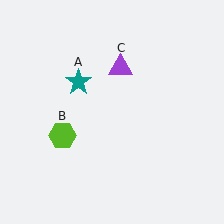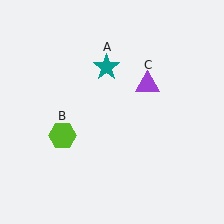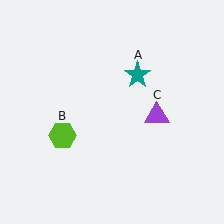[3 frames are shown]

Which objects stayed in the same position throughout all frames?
Lime hexagon (object B) remained stationary.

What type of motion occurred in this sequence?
The teal star (object A), purple triangle (object C) rotated clockwise around the center of the scene.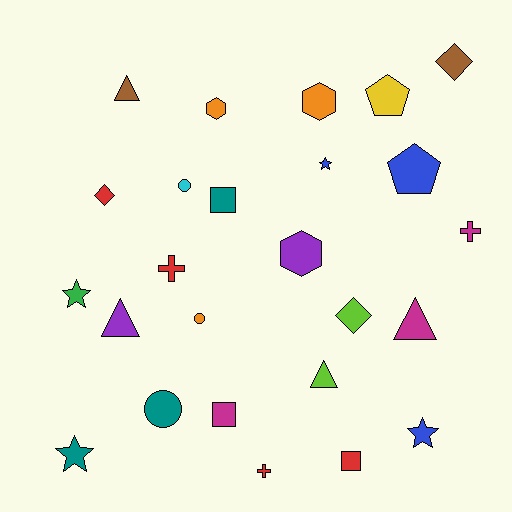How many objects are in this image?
There are 25 objects.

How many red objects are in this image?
There are 4 red objects.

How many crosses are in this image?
There are 3 crosses.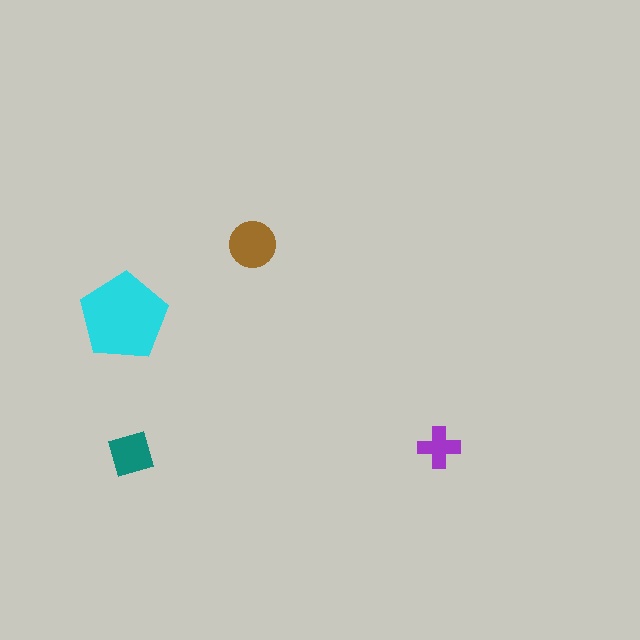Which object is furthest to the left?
The cyan pentagon is leftmost.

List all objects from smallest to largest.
The purple cross, the teal diamond, the brown circle, the cyan pentagon.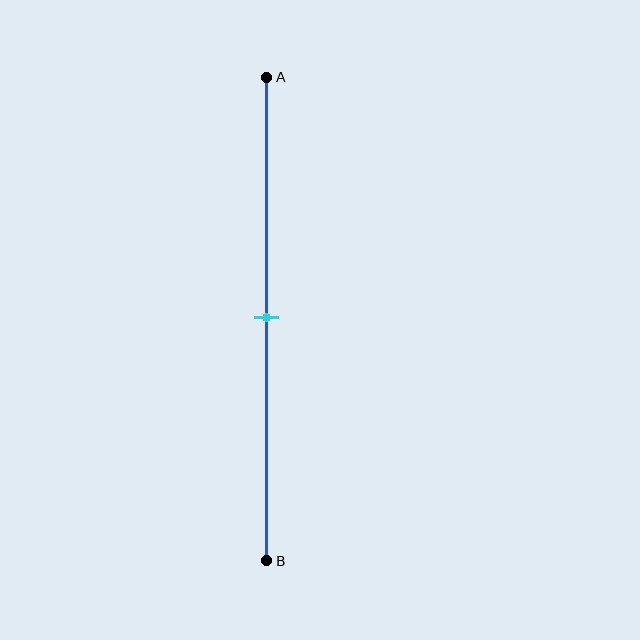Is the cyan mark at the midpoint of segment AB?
Yes, the mark is approximately at the midpoint.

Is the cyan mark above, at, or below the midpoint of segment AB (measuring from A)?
The cyan mark is approximately at the midpoint of segment AB.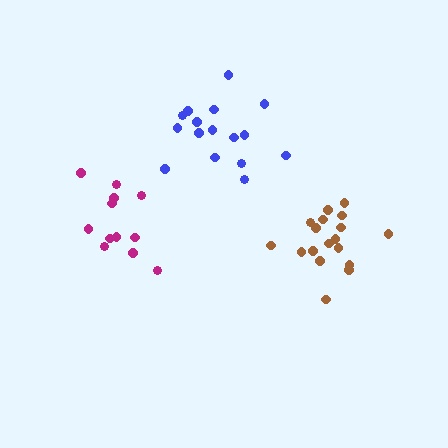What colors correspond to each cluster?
The clusters are colored: magenta, blue, brown.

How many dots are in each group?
Group 1: 12 dots, Group 2: 16 dots, Group 3: 18 dots (46 total).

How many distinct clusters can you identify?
There are 3 distinct clusters.